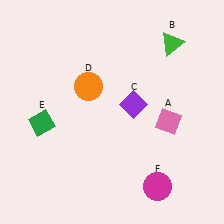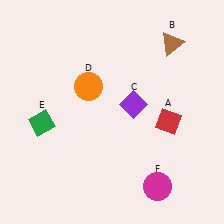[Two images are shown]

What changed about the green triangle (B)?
In Image 1, B is green. In Image 2, it changed to brown.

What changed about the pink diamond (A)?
In Image 1, A is pink. In Image 2, it changed to red.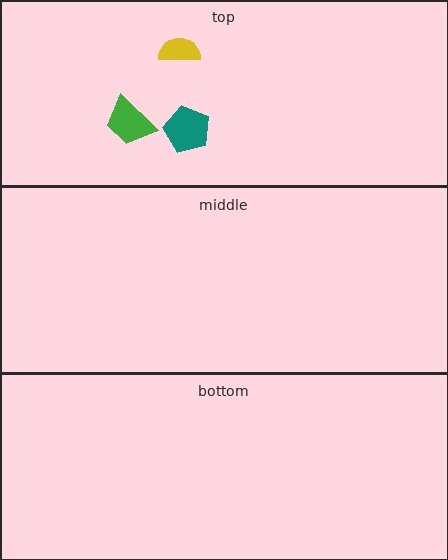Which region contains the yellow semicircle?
The top region.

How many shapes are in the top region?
3.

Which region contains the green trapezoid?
The top region.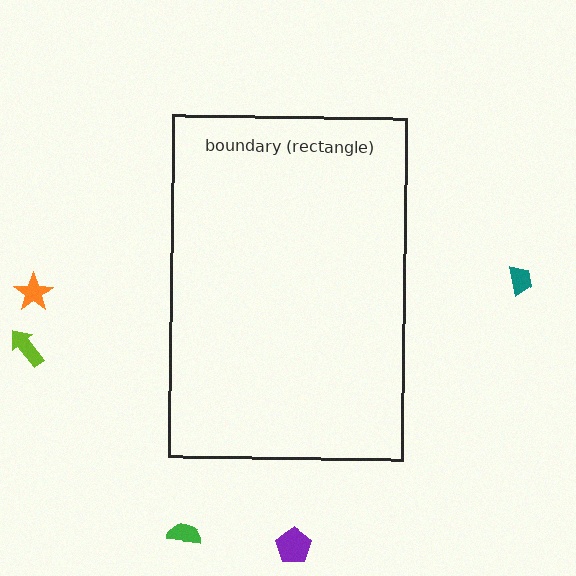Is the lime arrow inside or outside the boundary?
Outside.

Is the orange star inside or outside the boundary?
Outside.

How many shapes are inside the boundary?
0 inside, 5 outside.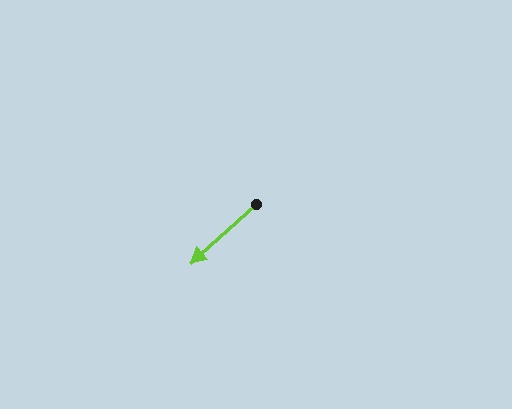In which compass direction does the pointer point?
Southwest.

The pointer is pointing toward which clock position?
Roughly 8 o'clock.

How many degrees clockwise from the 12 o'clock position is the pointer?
Approximately 228 degrees.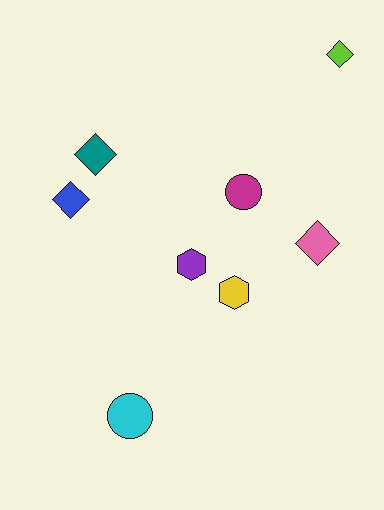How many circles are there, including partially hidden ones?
There are 2 circles.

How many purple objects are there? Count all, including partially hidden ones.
There is 1 purple object.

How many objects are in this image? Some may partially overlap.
There are 8 objects.